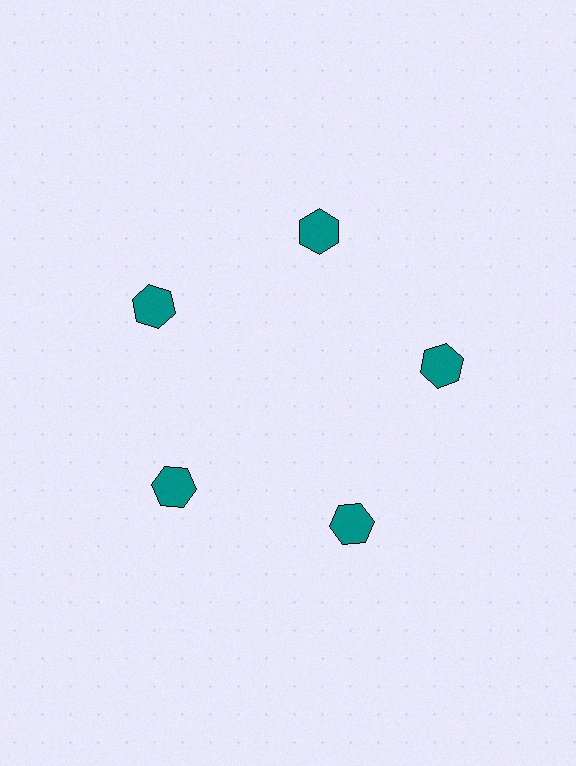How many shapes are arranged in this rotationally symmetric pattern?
There are 5 shapes, arranged in 5 groups of 1.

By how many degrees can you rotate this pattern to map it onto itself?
The pattern maps onto itself every 72 degrees of rotation.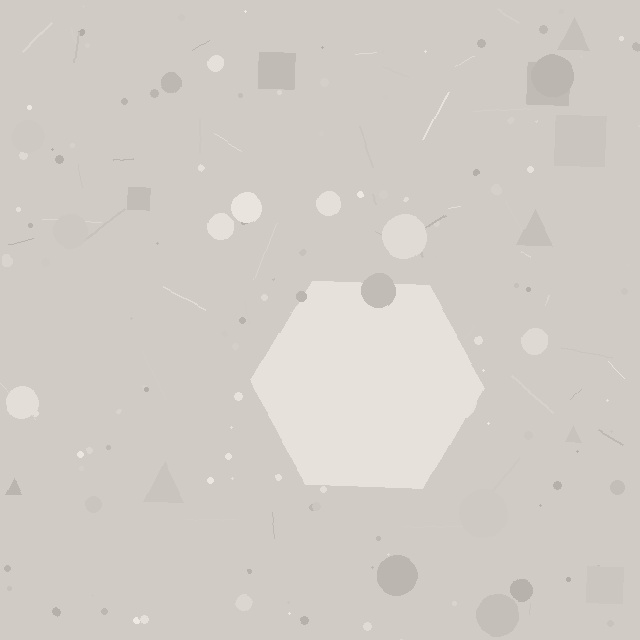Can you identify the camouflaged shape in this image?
The camouflaged shape is a hexagon.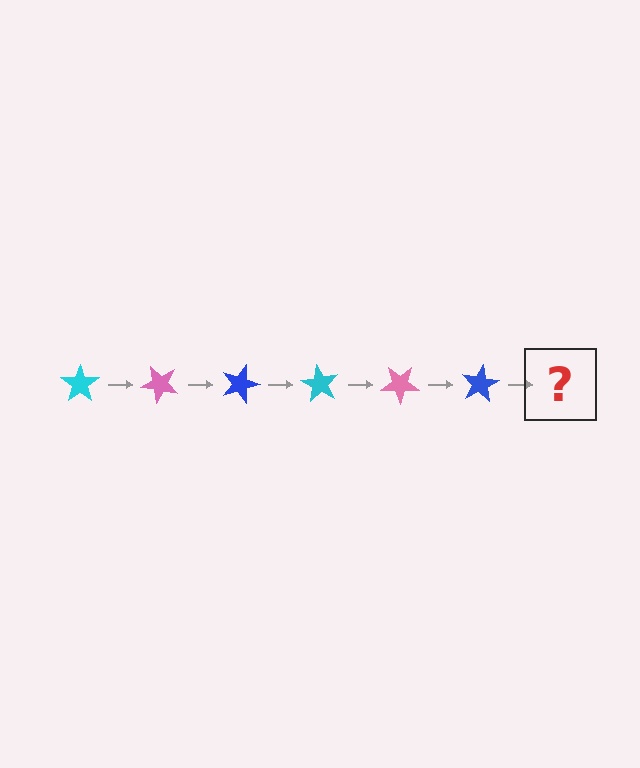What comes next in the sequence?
The next element should be a cyan star, rotated 270 degrees from the start.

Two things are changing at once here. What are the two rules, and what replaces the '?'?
The two rules are that it rotates 45 degrees each step and the color cycles through cyan, pink, and blue. The '?' should be a cyan star, rotated 270 degrees from the start.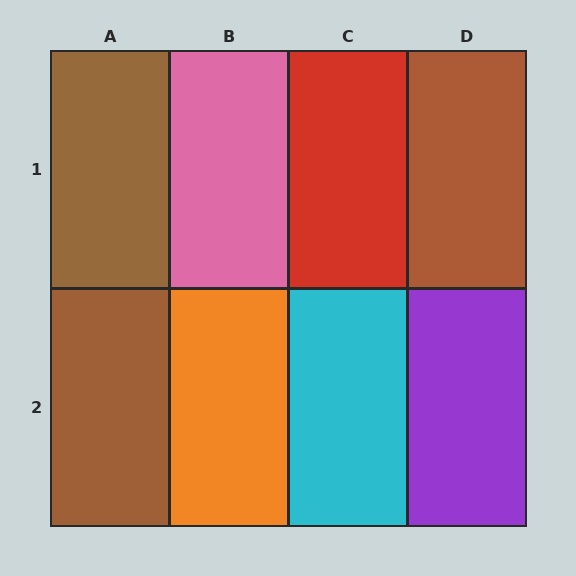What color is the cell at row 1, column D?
Brown.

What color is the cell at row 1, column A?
Brown.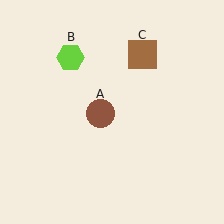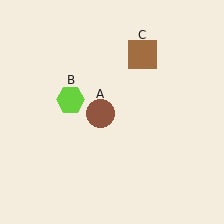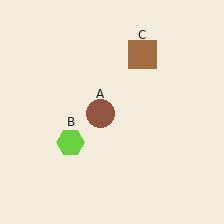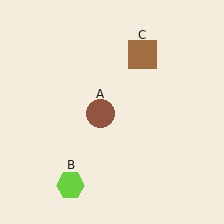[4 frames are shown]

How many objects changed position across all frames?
1 object changed position: lime hexagon (object B).